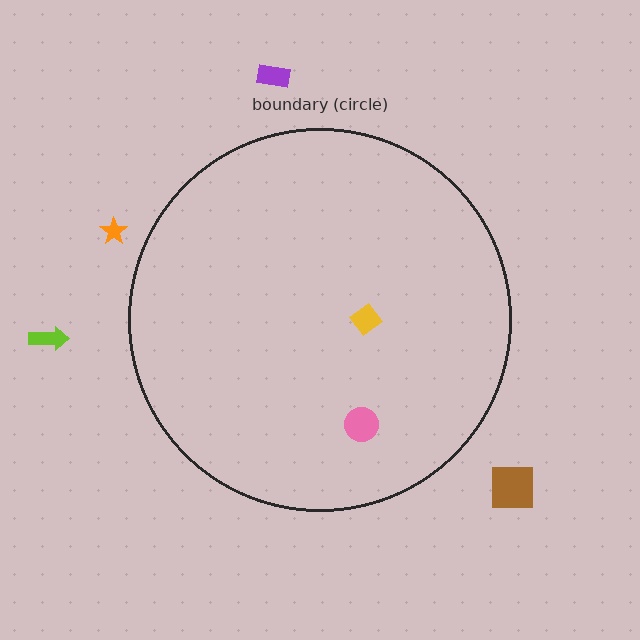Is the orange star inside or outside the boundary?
Outside.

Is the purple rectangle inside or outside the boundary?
Outside.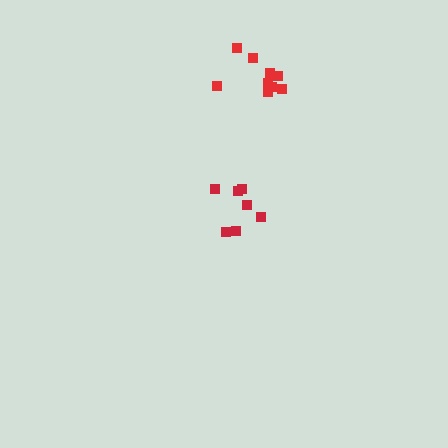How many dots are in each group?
Group 1: 7 dots, Group 2: 9 dots (16 total).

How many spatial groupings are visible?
There are 2 spatial groupings.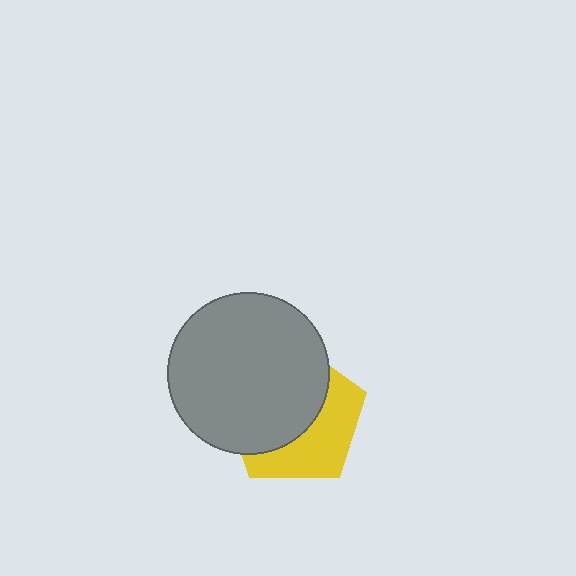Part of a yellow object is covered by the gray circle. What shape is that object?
It is a pentagon.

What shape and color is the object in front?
The object in front is a gray circle.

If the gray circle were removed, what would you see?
You would see the complete yellow pentagon.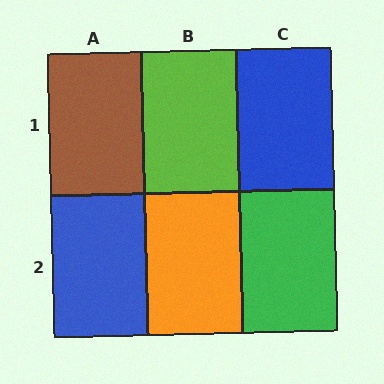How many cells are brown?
1 cell is brown.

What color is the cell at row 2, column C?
Green.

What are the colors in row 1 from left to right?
Brown, lime, blue.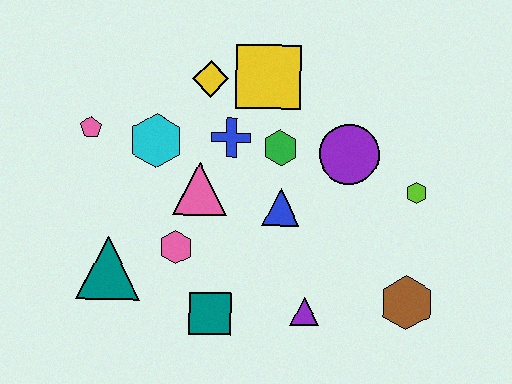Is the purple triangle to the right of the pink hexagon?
Yes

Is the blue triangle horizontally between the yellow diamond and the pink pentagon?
No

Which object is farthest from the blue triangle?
The pink pentagon is farthest from the blue triangle.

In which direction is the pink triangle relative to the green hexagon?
The pink triangle is to the left of the green hexagon.